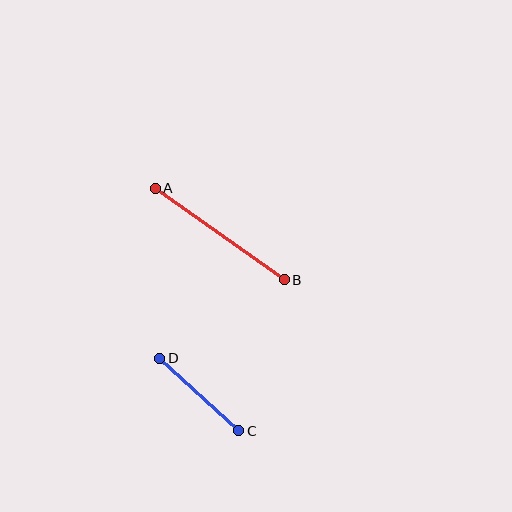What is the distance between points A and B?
The distance is approximately 158 pixels.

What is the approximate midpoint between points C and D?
The midpoint is at approximately (199, 395) pixels.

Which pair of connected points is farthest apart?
Points A and B are farthest apart.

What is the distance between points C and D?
The distance is approximately 108 pixels.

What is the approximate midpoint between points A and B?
The midpoint is at approximately (220, 234) pixels.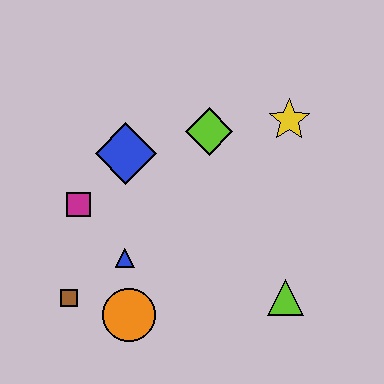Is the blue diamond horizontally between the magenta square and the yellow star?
Yes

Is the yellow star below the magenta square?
No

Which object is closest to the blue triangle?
The orange circle is closest to the blue triangle.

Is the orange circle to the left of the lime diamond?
Yes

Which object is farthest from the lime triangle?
The magenta square is farthest from the lime triangle.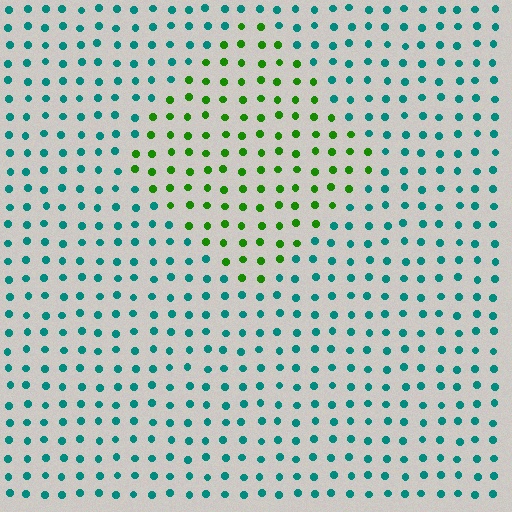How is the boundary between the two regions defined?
The boundary is defined purely by a slight shift in hue (about 64 degrees). Spacing, size, and orientation are identical on both sides.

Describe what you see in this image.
The image is filled with small teal elements in a uniform arrangement. A diamond-shaped region is visible where the elements are tinted to a slightly different hue, forming a subtle color boundary.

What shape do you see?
I see a diamond.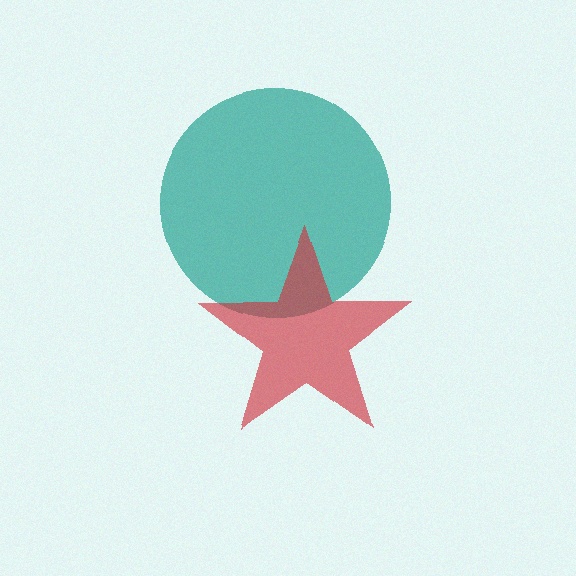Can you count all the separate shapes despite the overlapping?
Yes, there are 2 separate shapes.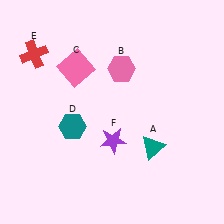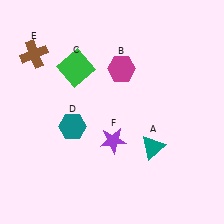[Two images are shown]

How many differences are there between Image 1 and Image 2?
There are 3 differences between the two images.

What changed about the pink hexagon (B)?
In Image 1, B is pink. In Image 2, it changed to magenta.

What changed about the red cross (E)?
In Image 1, E is red. In Image 2, it changed to brown.